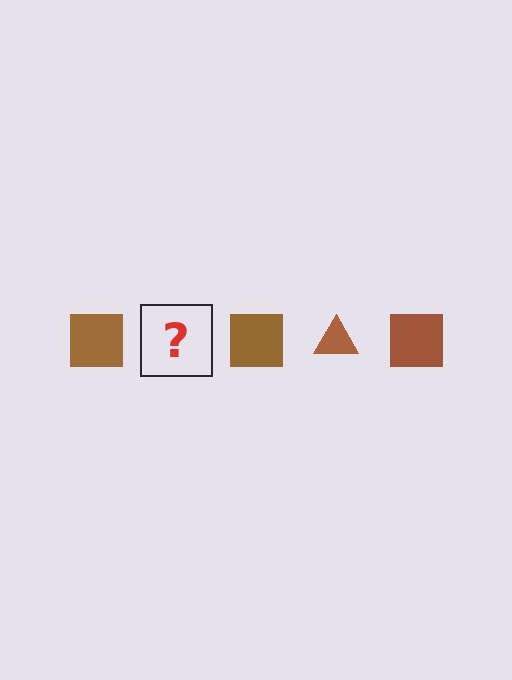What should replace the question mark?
The question mark should be replaced with a brown triangle.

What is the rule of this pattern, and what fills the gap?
The rule is that the pattern cycles through square, triangle shapes in brown. The gap should be filled with a brown triangle.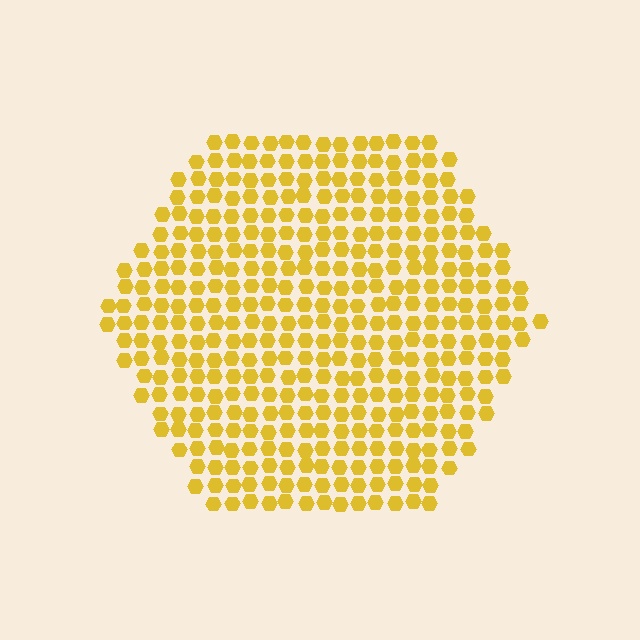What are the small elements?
The small elements are hexagons.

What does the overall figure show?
The overall figure shows a hexagon.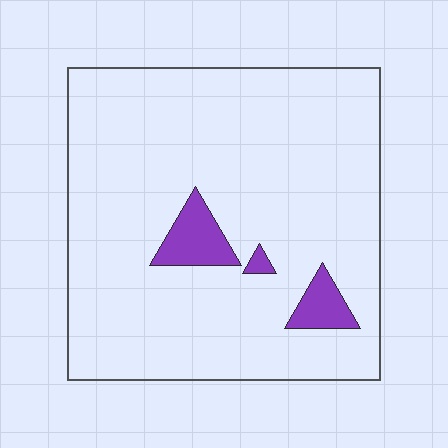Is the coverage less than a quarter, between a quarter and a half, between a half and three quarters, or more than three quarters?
Less than a quarter.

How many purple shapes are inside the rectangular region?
3.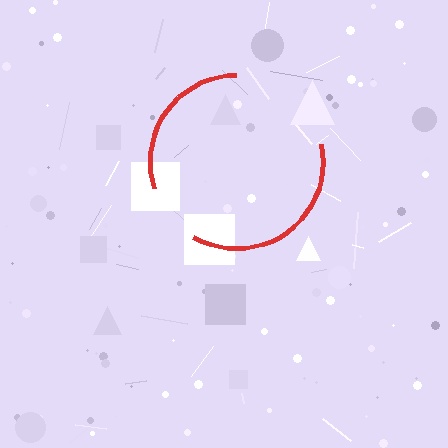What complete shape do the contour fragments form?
The contour fragments form a circle.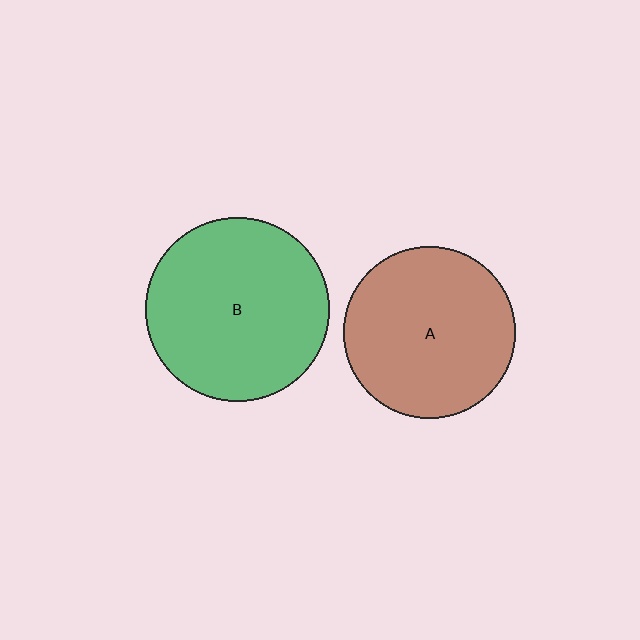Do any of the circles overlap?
No, none of the circles overlap.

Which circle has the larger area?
Circle B (green).